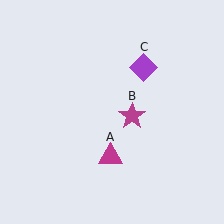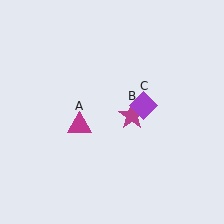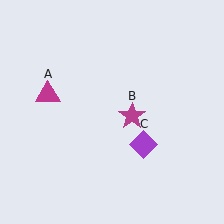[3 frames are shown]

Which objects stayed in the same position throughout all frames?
Magenta star (object B) remained stationary.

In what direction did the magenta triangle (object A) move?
The magenta triangle (object A) moved up and to the left.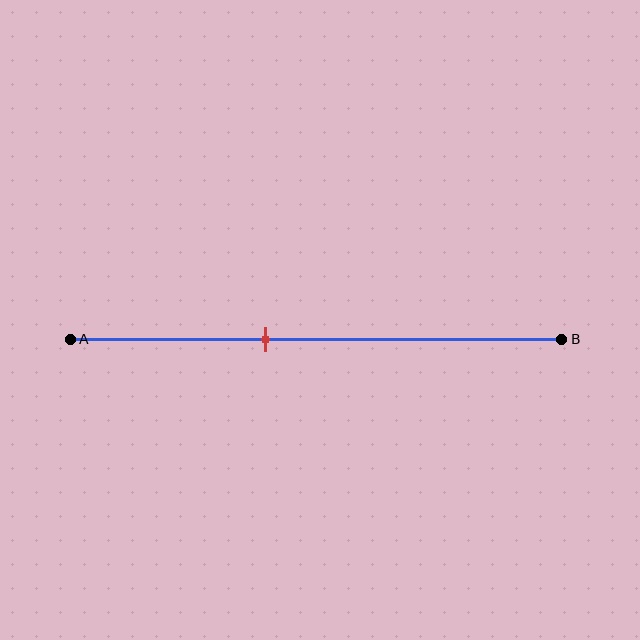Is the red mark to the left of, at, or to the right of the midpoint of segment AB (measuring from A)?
The red mark is to the left of the midpoint of segment AB.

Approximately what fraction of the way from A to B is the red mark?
The red mark is approximately 40% of the way from A to B.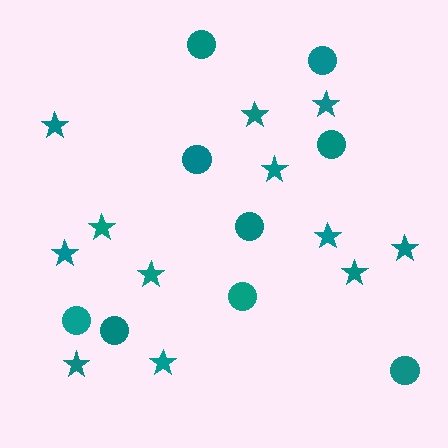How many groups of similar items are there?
There are 2 groups: one group of stars (12) and one group of circles (9).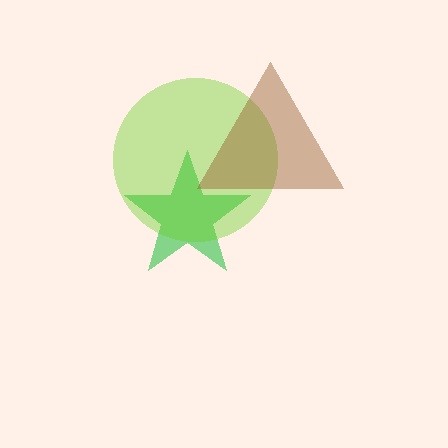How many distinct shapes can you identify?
There are 3 distinct shapes: a green star, a lime circle, a brown triangle.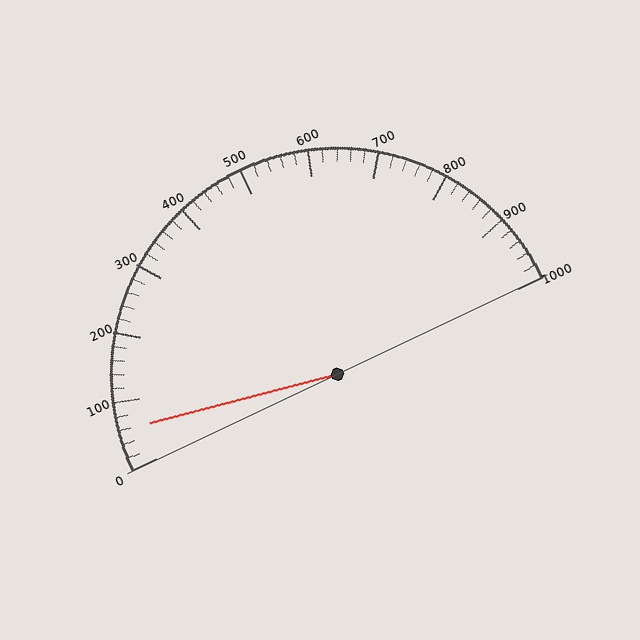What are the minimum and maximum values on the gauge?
The gauge ranges from 0 to 1000.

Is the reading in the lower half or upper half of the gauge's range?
The reading is in the lower half of the range (0 to 1000).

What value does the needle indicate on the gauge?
The needle indicates approximately 60.